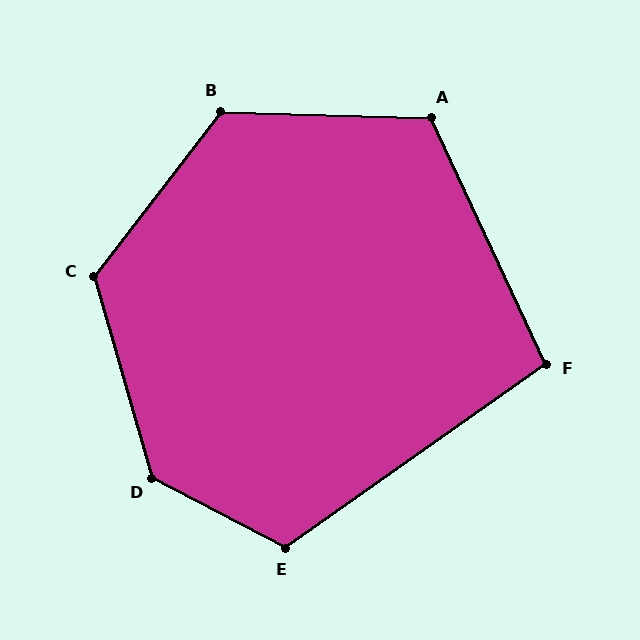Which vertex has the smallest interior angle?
F, at approximately 100 degrees.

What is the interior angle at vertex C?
Approximately 126 degrees (obtuse).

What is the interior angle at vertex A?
Approximately 117 degrees (obtuse).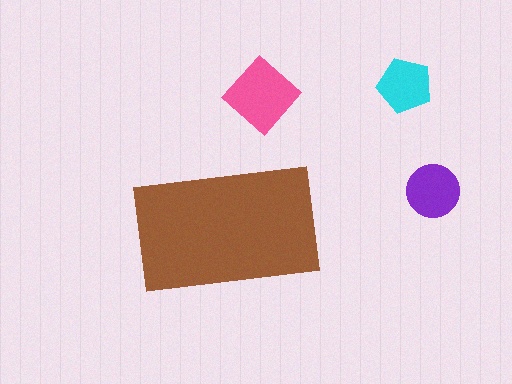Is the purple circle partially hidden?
No, the purple circle is fully visible.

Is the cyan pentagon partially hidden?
No, the cyan pentagon is fully visible.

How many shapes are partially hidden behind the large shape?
0 shapes are partially hidden.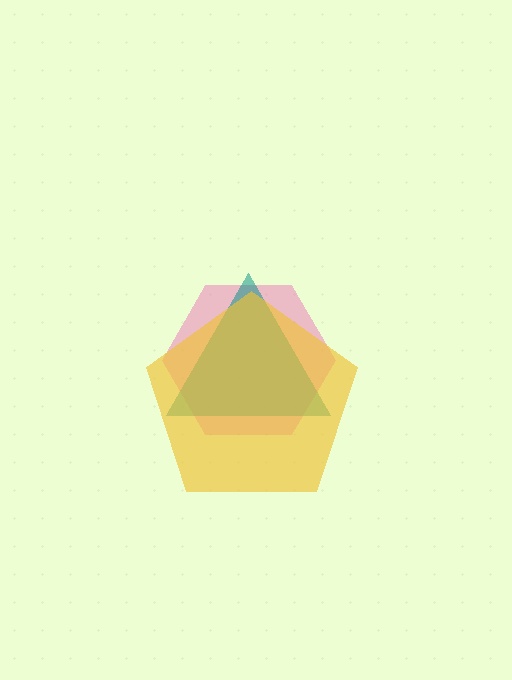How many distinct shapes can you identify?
There are 3 distinct shapes: a pink hexagon, a teal triangle, a yellow pentagon.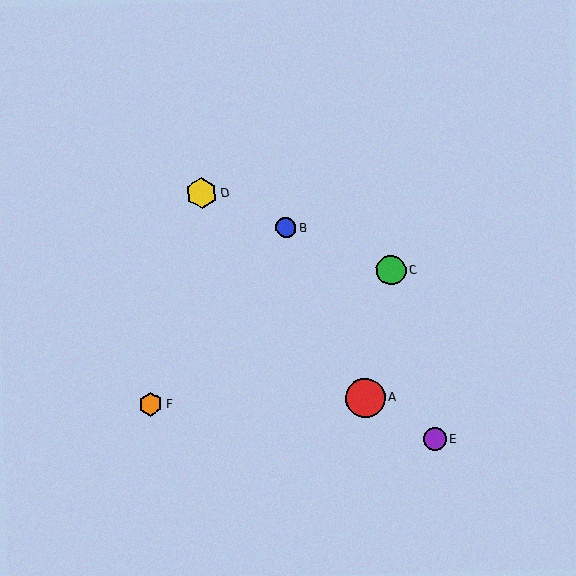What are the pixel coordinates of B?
Object B is at (286, 228).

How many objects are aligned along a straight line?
3 objects (B, C, D) are aligned along a straight line.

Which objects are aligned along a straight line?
Objects B, C, D are aligned along a straight line.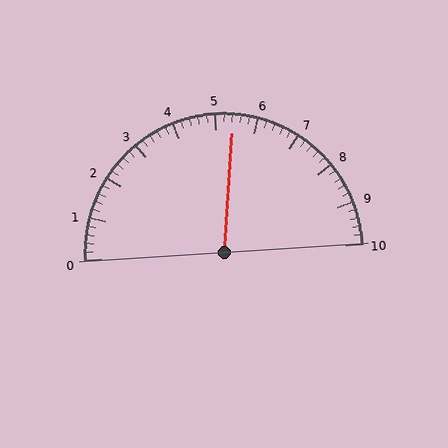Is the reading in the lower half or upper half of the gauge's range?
The reading is in the upper half of the range (0 to 10).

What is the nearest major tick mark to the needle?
The nearest major tick mark is 5.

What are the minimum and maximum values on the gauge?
The gauge ranges from 0 to 10.